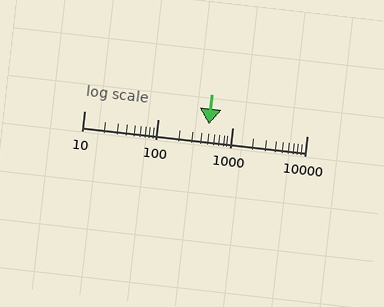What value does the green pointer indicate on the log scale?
The pointer indicates approximately 480.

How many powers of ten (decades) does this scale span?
The scale spans 3 decades, from 10 to 10000.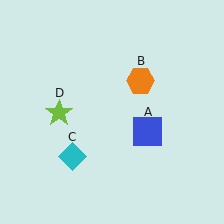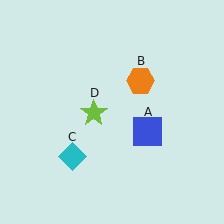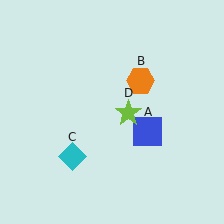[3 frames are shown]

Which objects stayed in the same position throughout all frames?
Blue square (object A) and orange hexagon (object B) and cyan diamond (object C) remained stationary.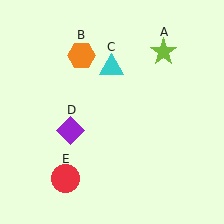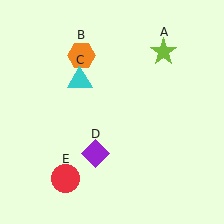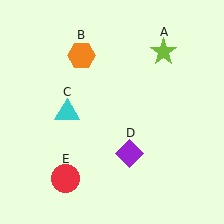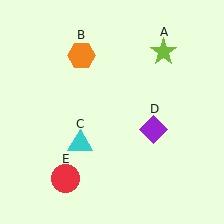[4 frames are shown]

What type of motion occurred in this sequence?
The cyan triangle (object C), purple diamond (object D) rotated counterclockwise around the center of the scene.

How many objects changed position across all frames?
2 objects changed position: cyan triangle (object C), purple diamond (object D).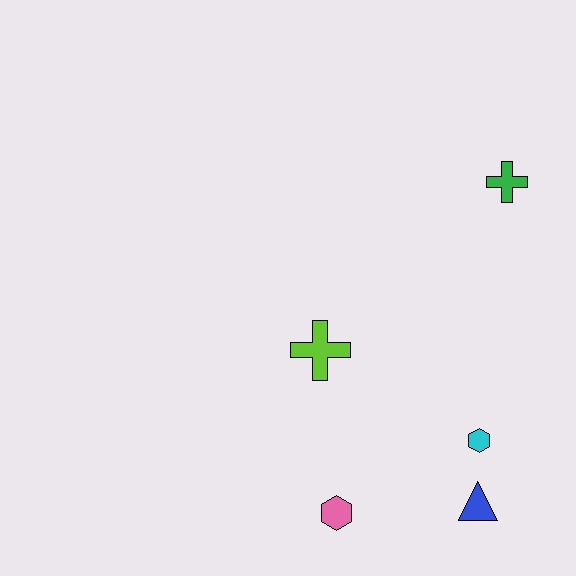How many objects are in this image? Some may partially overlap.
There are 5 objects.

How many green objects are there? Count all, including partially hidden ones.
There is 1 green object.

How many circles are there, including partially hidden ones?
There are no circles.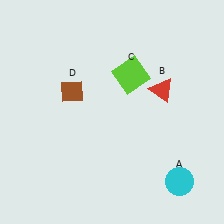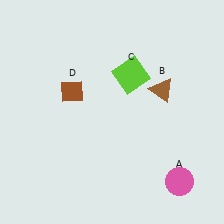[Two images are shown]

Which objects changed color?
A changed from cyan to pink. B changed from red to brown.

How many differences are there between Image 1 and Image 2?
There are 2 differences between the two images.